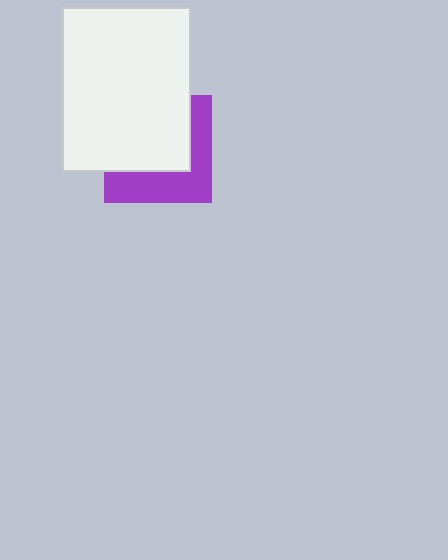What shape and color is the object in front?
The object in front is a white rectangle.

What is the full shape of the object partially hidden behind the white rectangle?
The partially hidden object is a purple square.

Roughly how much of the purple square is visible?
A small part of it is visible (roughly 43%).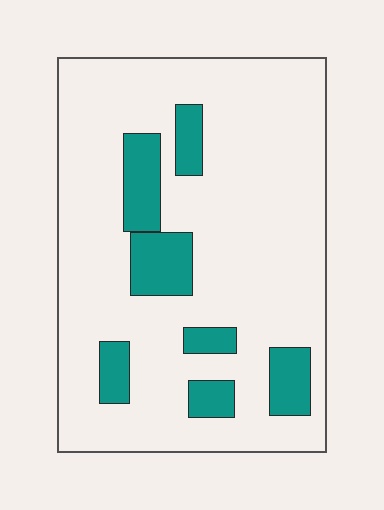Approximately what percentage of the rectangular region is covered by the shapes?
Approximately 15%.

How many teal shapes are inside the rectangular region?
7.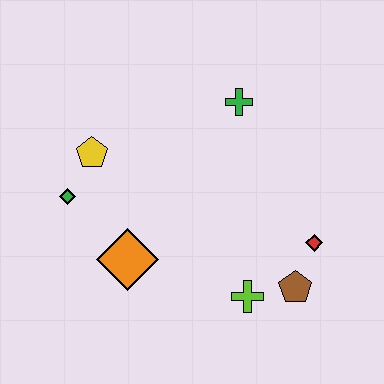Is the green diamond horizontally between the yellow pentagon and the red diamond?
No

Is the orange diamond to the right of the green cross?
No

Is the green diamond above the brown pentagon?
Yes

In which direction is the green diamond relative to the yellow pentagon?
The green diamond is below the yellow pentagon.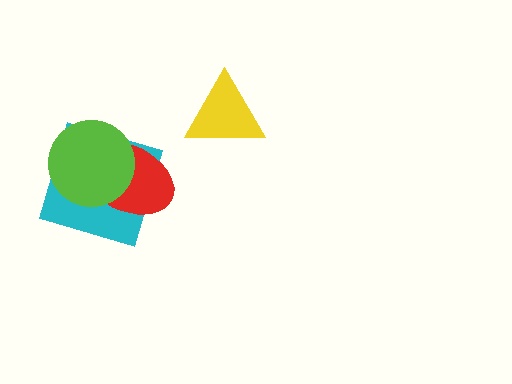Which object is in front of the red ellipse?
The lime circle is in front of the red ellipse.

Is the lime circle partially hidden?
No, no other shape covers it.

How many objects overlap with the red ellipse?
2 objects overlap with the red ellipse.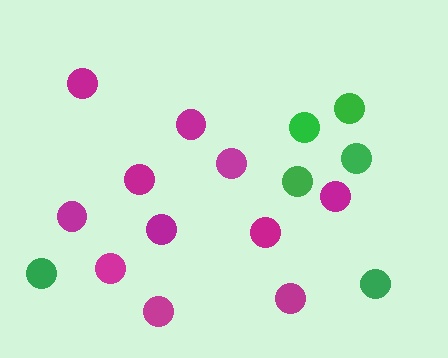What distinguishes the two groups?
There are 2 groups: one group of green circles (6) and one group of magenta circles (11).